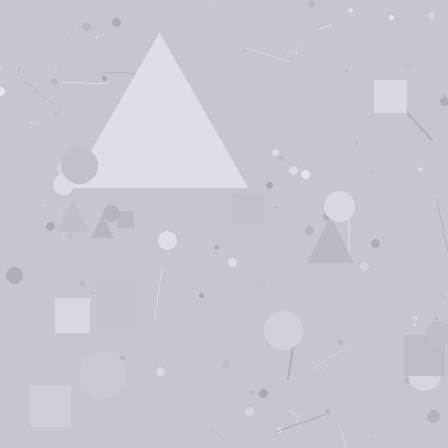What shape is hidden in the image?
A triangle is hidden in the image.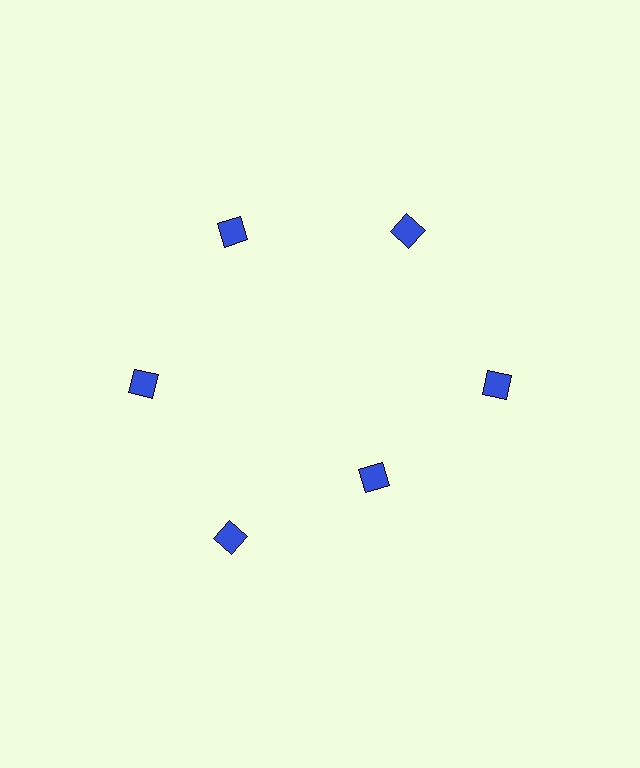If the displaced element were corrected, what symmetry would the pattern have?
It would have 6-fold rotational symmetry — the pattern would map onto itself every 60 degrees.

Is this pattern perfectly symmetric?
No. The 6 blue diamonds are arranged in a ring, but one element near the 5 o'clock position is pulled inward toward the center, breaking the 6-fold rotational symmetry.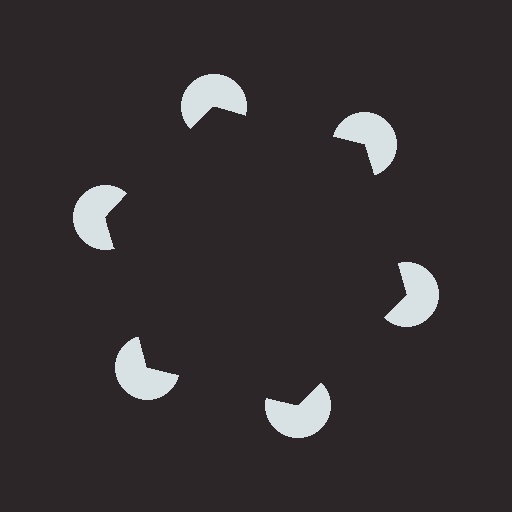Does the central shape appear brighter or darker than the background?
It typically appears slightly darker than the background, even though no actual brightness change is drawn.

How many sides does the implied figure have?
6 sides.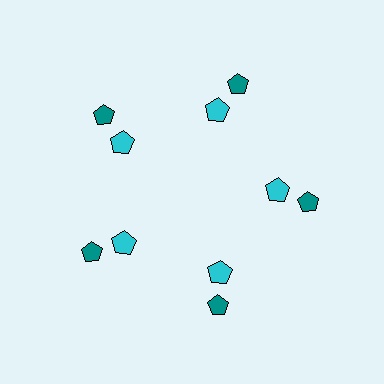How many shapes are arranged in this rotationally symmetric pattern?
There are 10 shapes, arranged in 5 groups of 2.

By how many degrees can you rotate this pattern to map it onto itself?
The pattern maps onto itself every 72 degrees of rotation.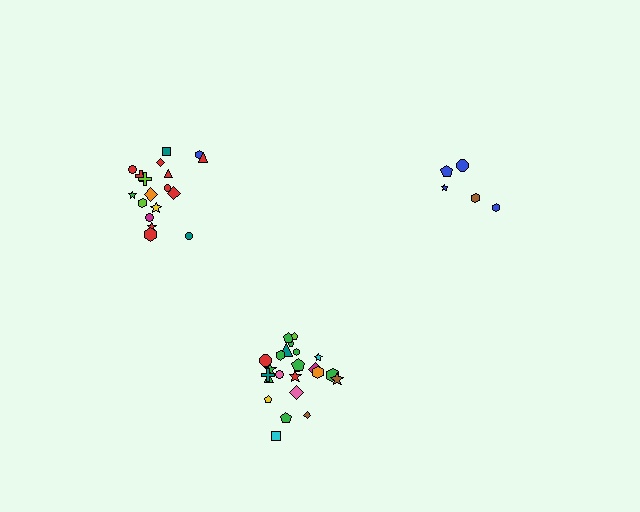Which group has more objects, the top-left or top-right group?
The top-left group.